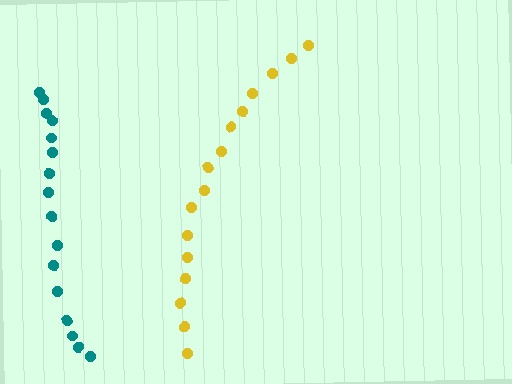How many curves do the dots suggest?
There are 2 distinct paths.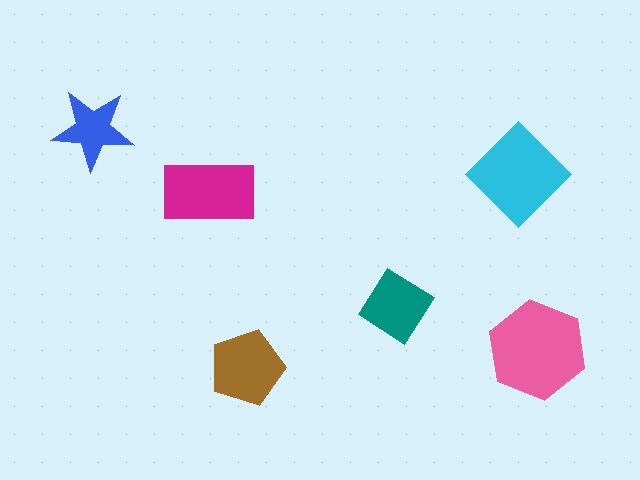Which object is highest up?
The blue star is topmost.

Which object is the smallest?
The blue star.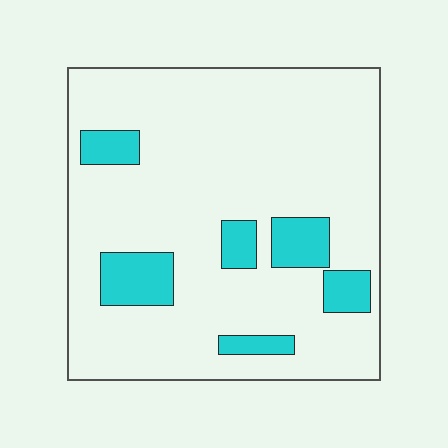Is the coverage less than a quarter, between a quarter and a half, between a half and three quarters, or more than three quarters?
Less than a quarter.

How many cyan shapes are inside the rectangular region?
6.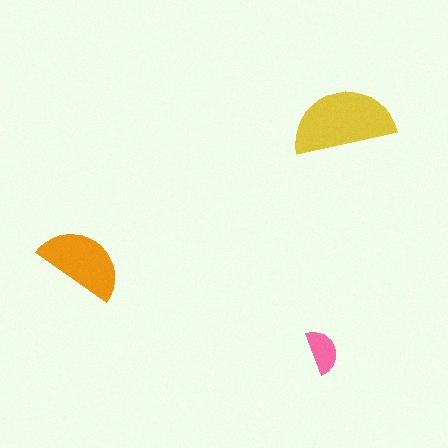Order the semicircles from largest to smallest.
the yellow one, the orange one, the pink one.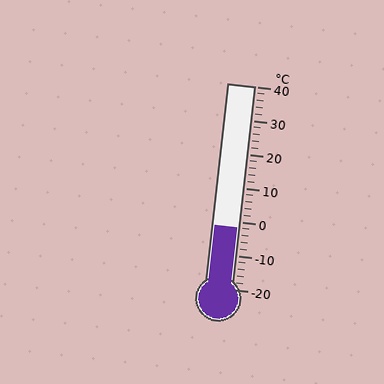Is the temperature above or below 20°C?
The temperature is below 20°C.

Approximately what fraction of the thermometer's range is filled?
The thermometer is filled to approximately 30% of its range.